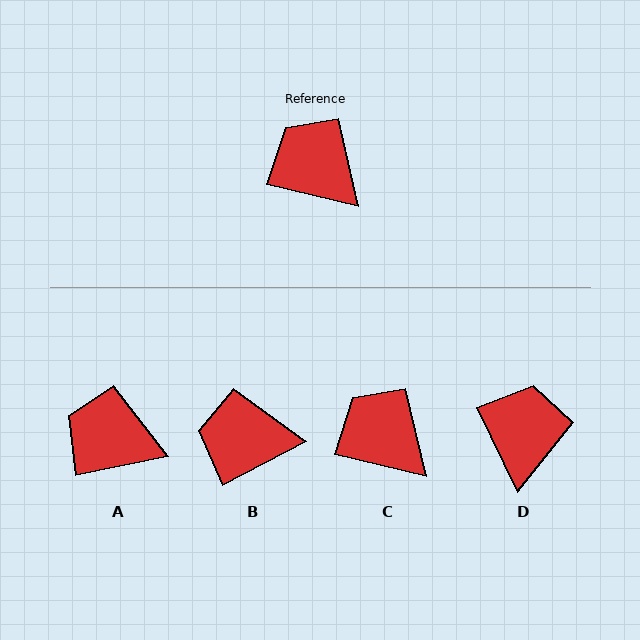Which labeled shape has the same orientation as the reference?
C.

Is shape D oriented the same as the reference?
No, it is off by about 51 degrees.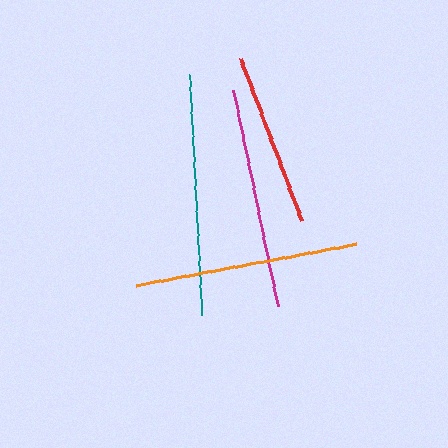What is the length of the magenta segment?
The magenta segment is approximately 221 pixels long.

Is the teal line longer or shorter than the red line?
The teal line is longer than the red line.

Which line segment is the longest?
The teal line is the longest at approximately 241 pixels.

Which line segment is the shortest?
The red line is the shortest at approximately 174 pixels.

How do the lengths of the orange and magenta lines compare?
The orange and magenta lines are approximately the same length.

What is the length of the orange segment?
The orange segment is approximately 224 pixels long.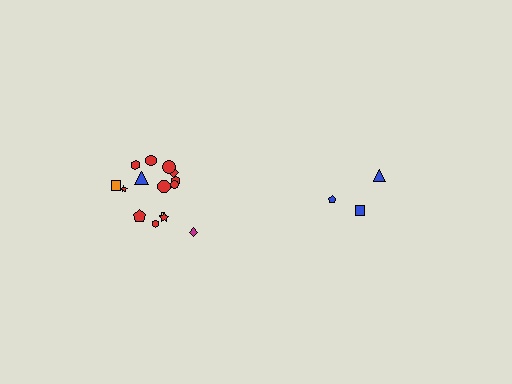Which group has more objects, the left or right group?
The left group.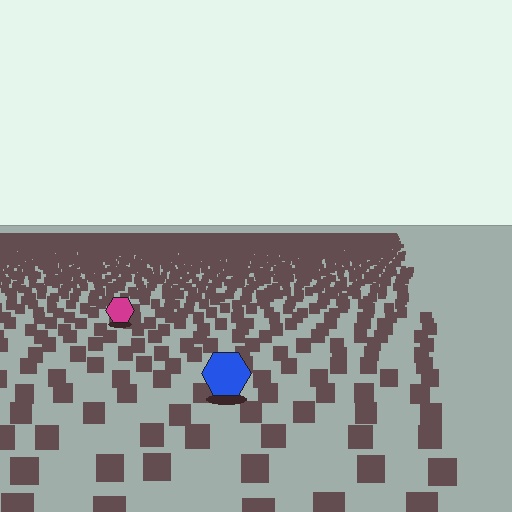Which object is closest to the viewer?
The blue hexagon is closest. The texture marks near it are larger and more spread out.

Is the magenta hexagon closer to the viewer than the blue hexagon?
No. The blue hexagon is closer — you can tell from the texture gradient: the ground texture is coarser near it.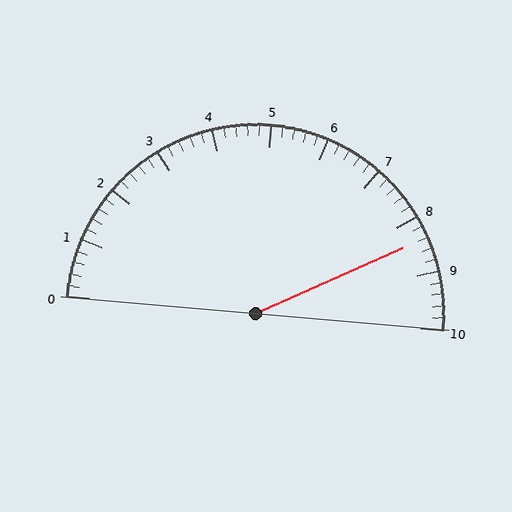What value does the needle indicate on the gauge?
The needle indicates approximately 8.4.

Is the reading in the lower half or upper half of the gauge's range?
The reading is in the upper half of the range (0 to 10).